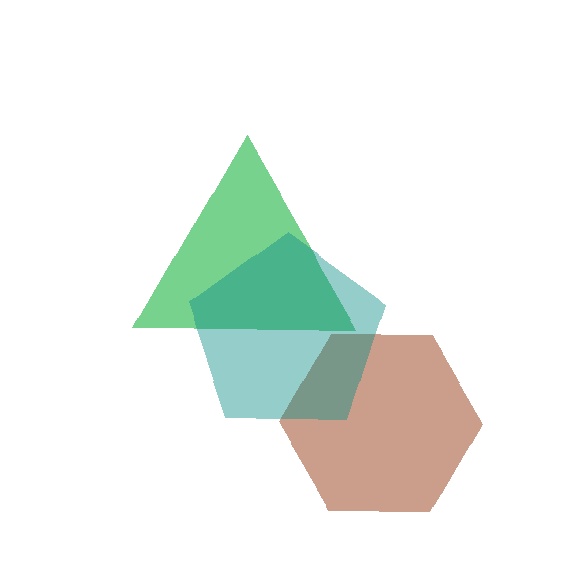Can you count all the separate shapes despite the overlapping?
Yes, there are 3 separate shapes.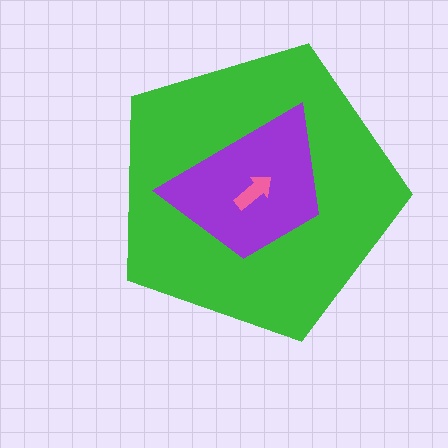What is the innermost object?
The pink arrow.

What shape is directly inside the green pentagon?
The purple trapezoid.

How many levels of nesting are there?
3.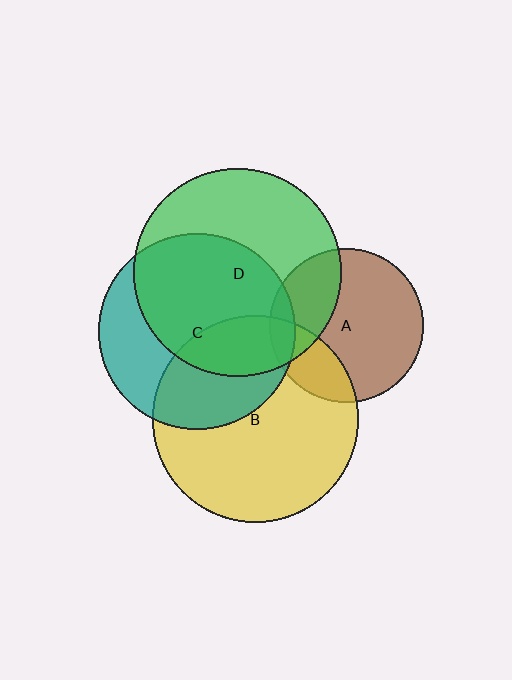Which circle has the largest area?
Circle D (green).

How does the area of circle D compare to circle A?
Approximately 1.8 times.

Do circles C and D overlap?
Yes.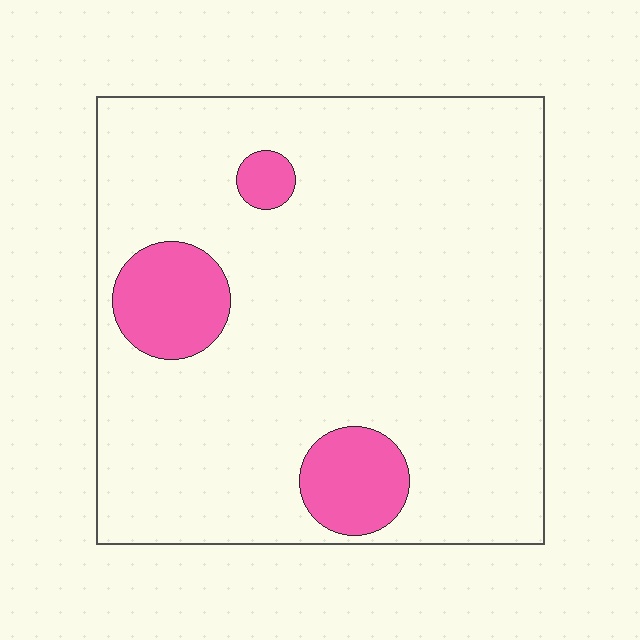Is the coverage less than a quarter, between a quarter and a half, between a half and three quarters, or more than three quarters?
Less than a quarter.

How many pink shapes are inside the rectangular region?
3.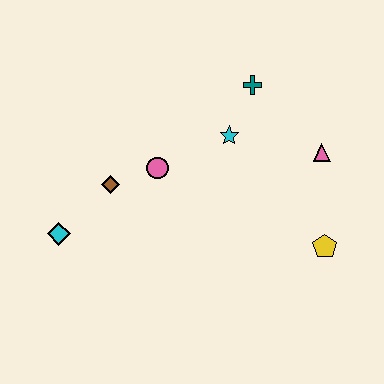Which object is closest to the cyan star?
The teal cross is closest to the cyan star.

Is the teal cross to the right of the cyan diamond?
Yes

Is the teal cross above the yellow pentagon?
Yes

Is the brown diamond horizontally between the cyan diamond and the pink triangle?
Yes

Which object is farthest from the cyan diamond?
The pink triangle is farthest from the cyan diamond.